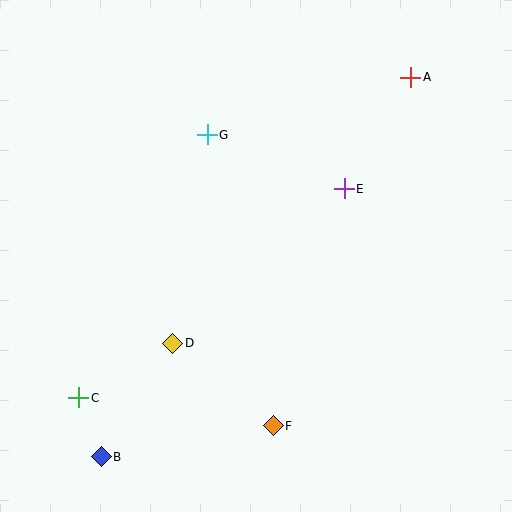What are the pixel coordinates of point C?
Point C is at (79, 398).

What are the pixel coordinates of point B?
Point B is at (101, 457).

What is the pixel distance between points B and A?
The distance between B and A is 489 pixels.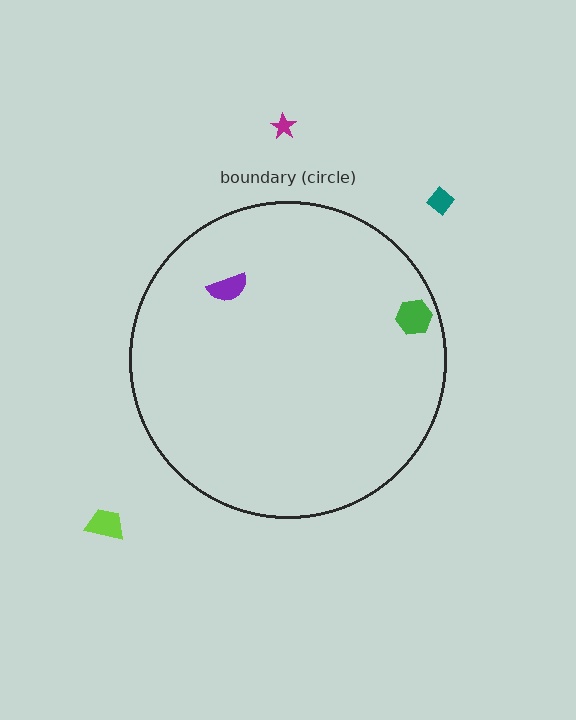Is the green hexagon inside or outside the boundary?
Inside.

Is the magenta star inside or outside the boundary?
Outside.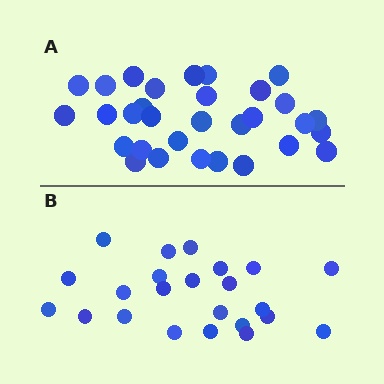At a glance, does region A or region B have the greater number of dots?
Region A (the top region) has more dots.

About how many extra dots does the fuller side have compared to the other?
Region A has roughly 8 or so more dots than region B.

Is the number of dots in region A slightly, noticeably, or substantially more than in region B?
Region A has noticeably more, but not dramatically so. The ratio is roughly 1.3 to 1.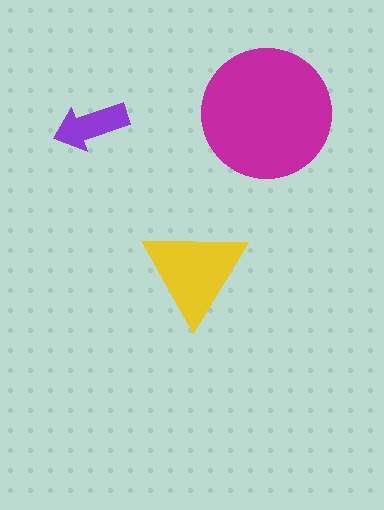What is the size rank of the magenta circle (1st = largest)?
1st.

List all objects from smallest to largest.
The purple arrow, the yellow triangle, the magenta circle.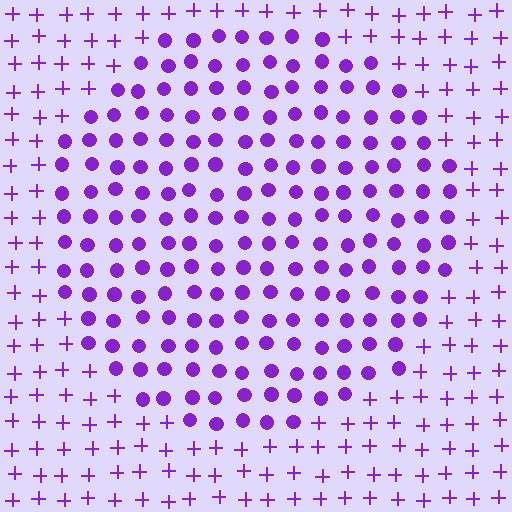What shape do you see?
I see a circle.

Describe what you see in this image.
The image is filled with small purple elements arranged in a uniform grid. A circle-shaped region contains circles, while the surrounding area contains plus signs. The boundary is defined purely by the change in element shape.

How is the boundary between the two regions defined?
The boundary is defined by a change in element shape: circles inside vs. plus signs outside. All elements share the same color and spacing.